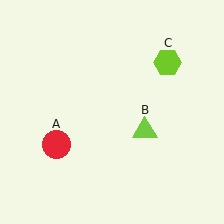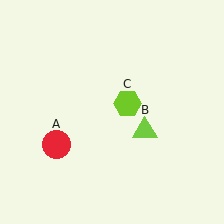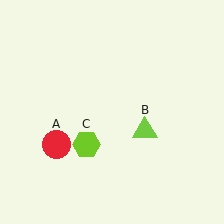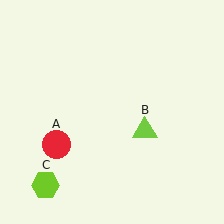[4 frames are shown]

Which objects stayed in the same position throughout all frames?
Red circle (object A) and lime triangle (object B) remained stationary.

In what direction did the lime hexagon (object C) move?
The lime hexagon (object C) moved down and to the left.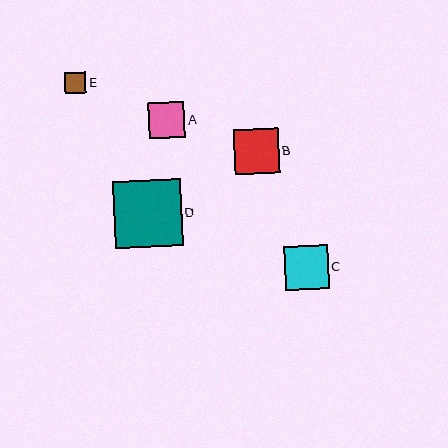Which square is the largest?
Square D is the largest with a size of approximately 68 pixels.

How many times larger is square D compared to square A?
Square D is approximately 1.9 times the size of square A.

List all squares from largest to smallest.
From largest to smallest: D, B, C, A, E.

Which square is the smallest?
Square E is the smallest with a size of approximately 21 pixels.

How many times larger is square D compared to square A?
Square D is approximately 1.9 times the size of square A.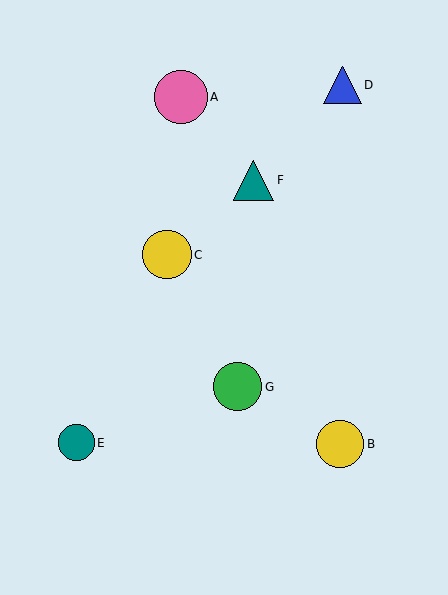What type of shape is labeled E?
Shape E is a teal circle.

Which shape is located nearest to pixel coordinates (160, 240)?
The yellow circle (labeled C) at (167, 255) is nearest to that location.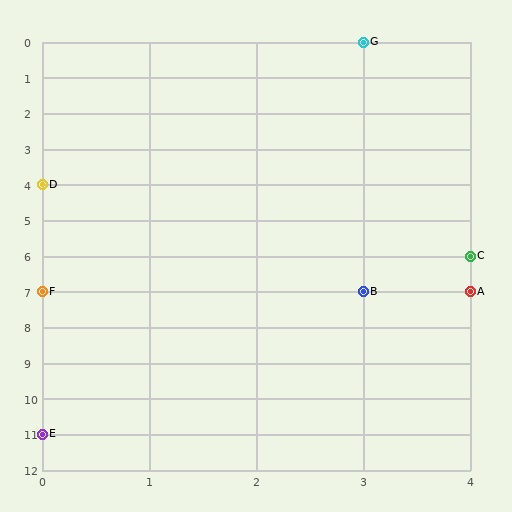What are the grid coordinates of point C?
Point C is at grid coordinates (4, 6).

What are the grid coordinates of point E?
Point E is at grid coordinates (0, 11).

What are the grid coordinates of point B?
Point B is at grid coordinates (3, 7).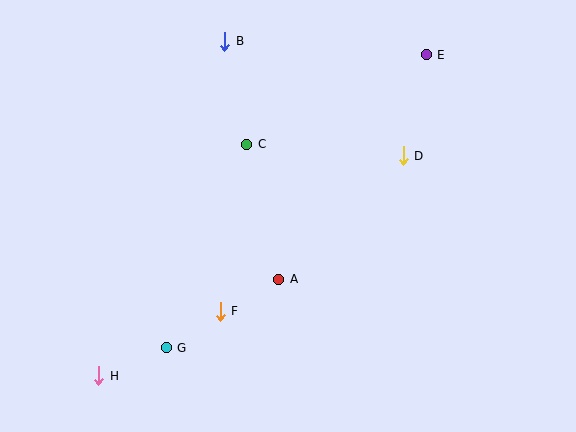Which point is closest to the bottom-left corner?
Point H is closest to the bottom-left corner.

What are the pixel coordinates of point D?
Point D is at (403, 156).